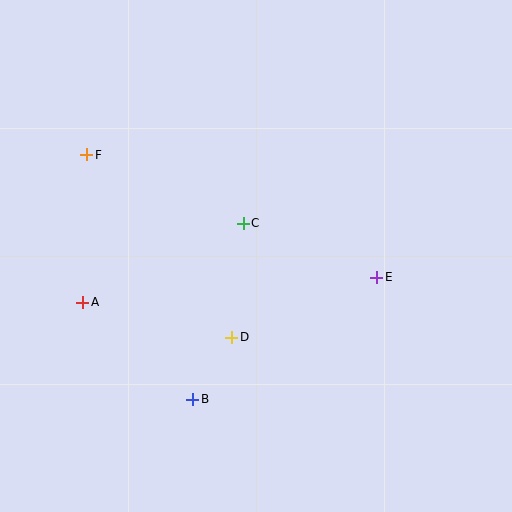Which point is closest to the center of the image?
Point C at (243, 223) is closest to the center.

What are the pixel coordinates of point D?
Point D is at (232, 337).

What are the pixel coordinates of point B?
Point B is at (193, 400).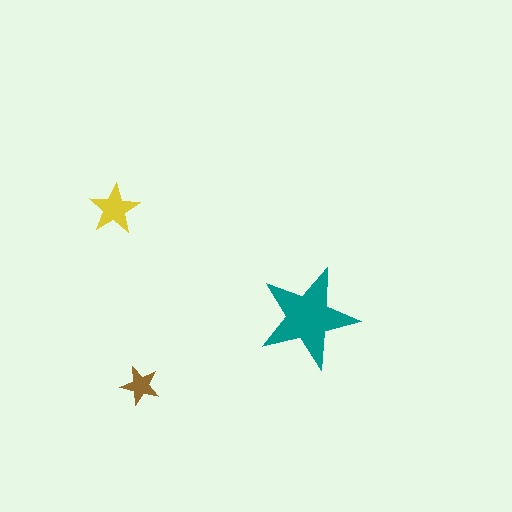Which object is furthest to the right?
The teal star is rightmost.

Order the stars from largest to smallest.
the teal one, the yellow one, the brown one.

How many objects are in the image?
There are 3 objects in the image.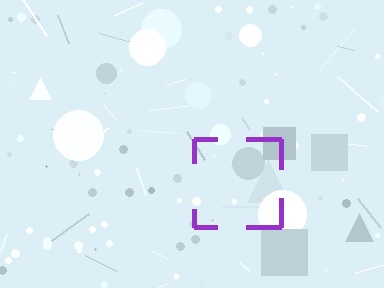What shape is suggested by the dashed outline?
The dashed outline suggests a square.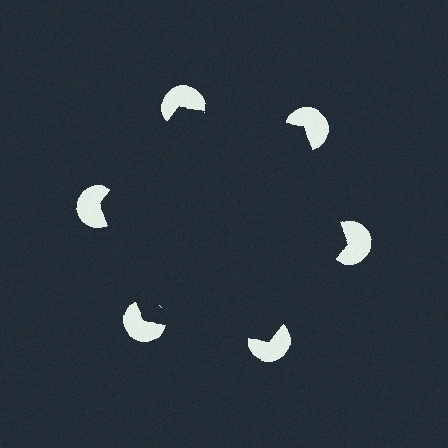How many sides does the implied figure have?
6 sides.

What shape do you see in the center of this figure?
An illusory hexagon — its edges are inferred from the aligned wedge cuts in the pac-man discs, not physically drawn.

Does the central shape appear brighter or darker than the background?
It typically appears slightly darker than the background, even though no actual brightness change is drawn.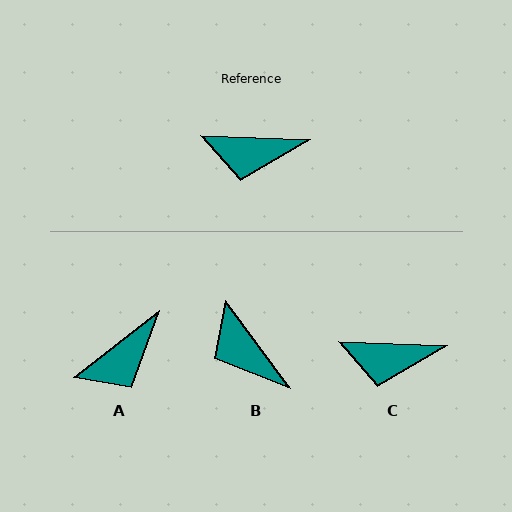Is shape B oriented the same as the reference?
No, it is off by about 52 degrees.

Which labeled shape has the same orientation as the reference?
C.